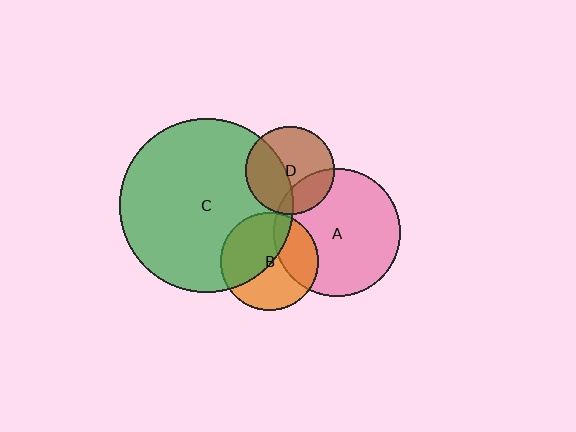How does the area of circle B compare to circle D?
Approximately 1.2 times.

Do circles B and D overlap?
Yes.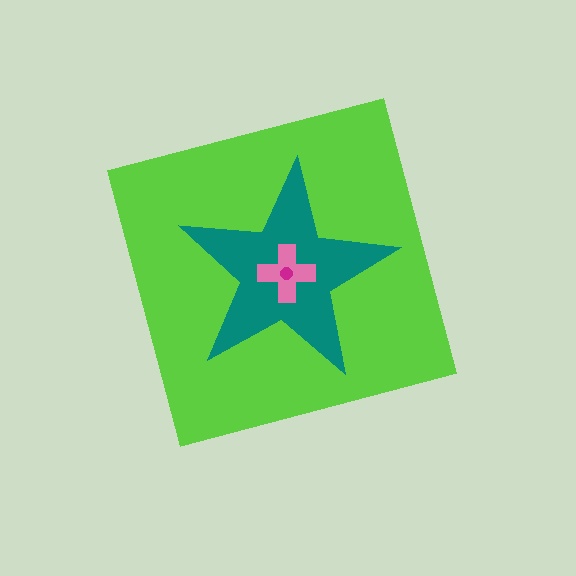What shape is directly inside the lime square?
The teal star.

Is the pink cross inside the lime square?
Yes.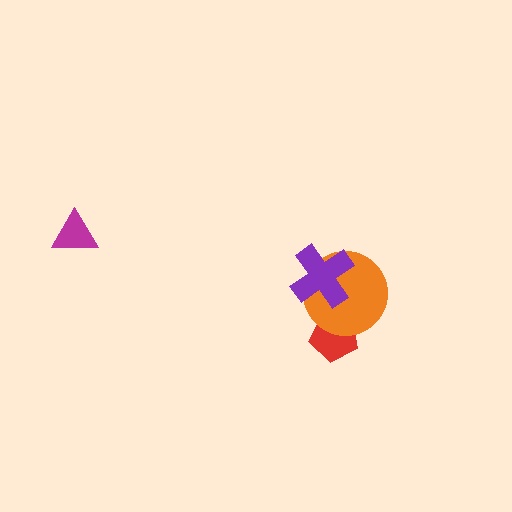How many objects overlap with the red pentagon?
1 object overlaps with the red pentagon.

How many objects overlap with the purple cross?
1 object overlaps with the purple cross.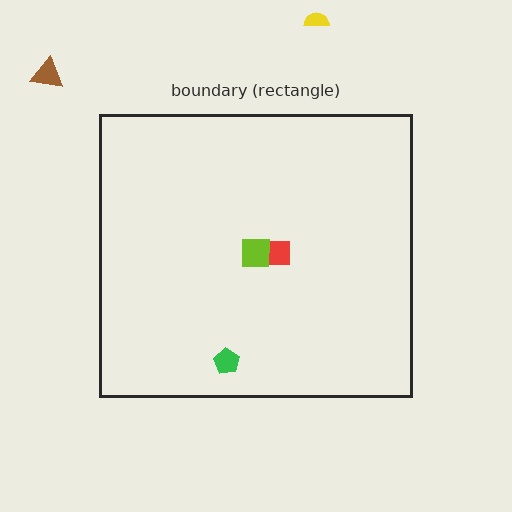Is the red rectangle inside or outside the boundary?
Inside.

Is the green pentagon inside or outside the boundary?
Inside.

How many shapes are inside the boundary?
3 inside, 2 outside.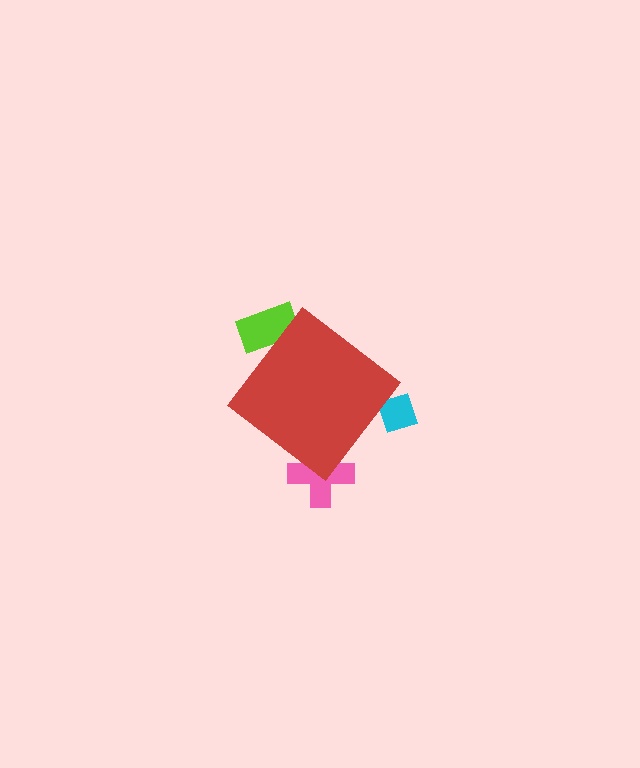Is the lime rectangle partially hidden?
Yes, the lime rectangle is partially hidden behind the red diamond.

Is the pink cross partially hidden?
Yes, the pink cross is partially hidden behind the red diamond.